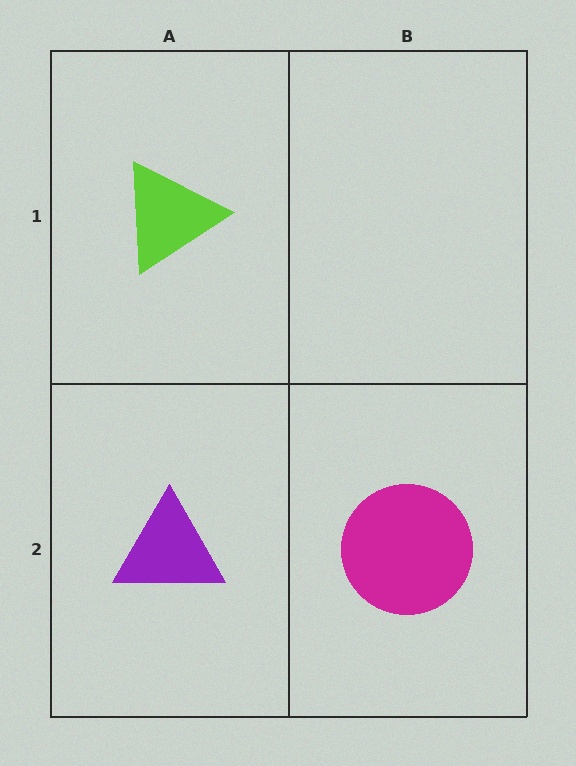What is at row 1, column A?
A lime triangle.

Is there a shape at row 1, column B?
No, that cell is empty.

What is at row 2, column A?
A purple triangle.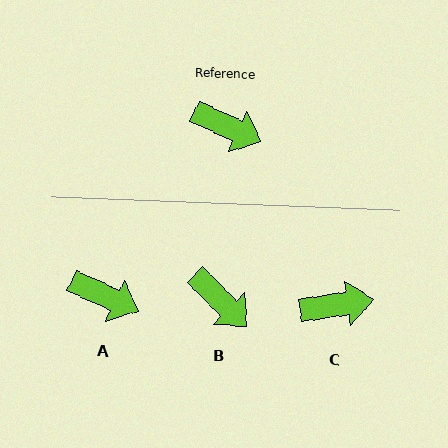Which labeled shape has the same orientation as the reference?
A.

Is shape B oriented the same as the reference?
No, it is off by about 20 degrees.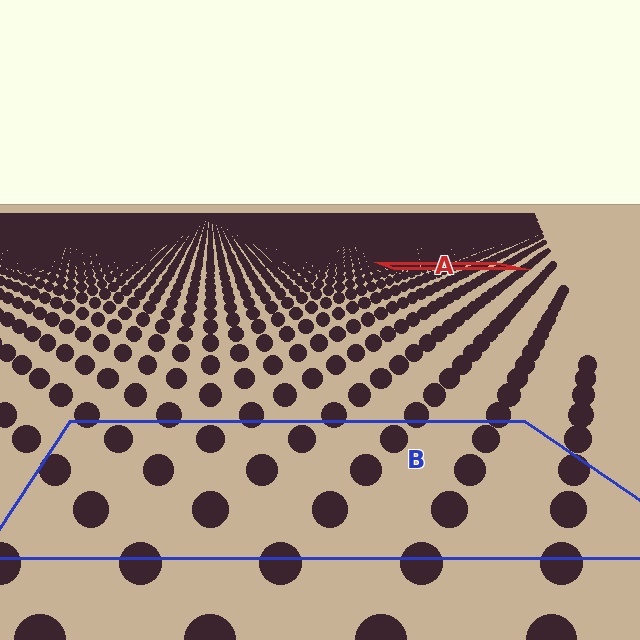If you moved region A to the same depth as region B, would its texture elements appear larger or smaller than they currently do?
They would appear larger. At a closer depth, the same texture elements are projected at a bigger on-screen size.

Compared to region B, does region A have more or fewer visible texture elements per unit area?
Region A has more texture elements per unit area — they are packed more densely because it is farther away.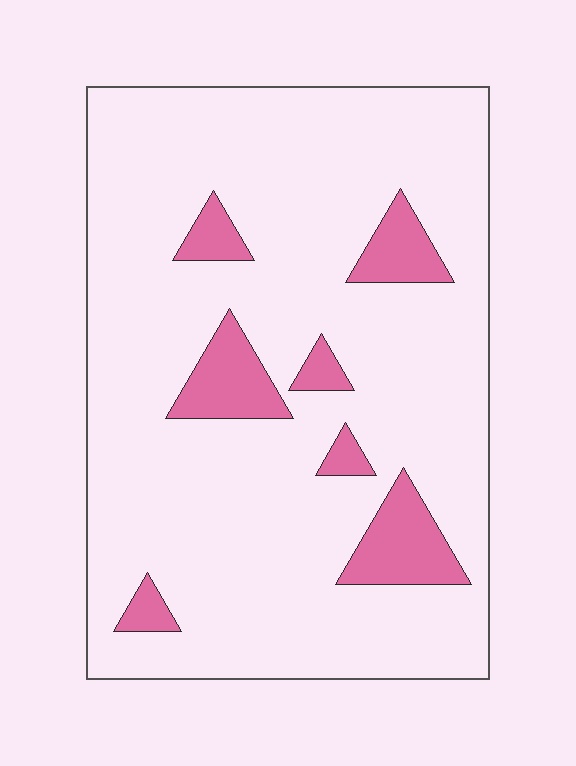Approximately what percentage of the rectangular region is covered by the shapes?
Approximately 10%.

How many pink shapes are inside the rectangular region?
7.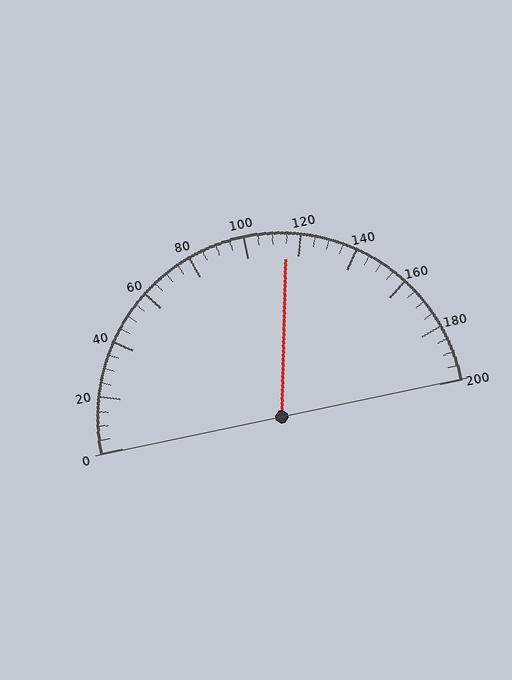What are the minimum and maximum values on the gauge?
The gauge ranges from 0 to 200.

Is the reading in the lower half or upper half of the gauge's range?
The reading is in the upper half of the range (0 to 200).